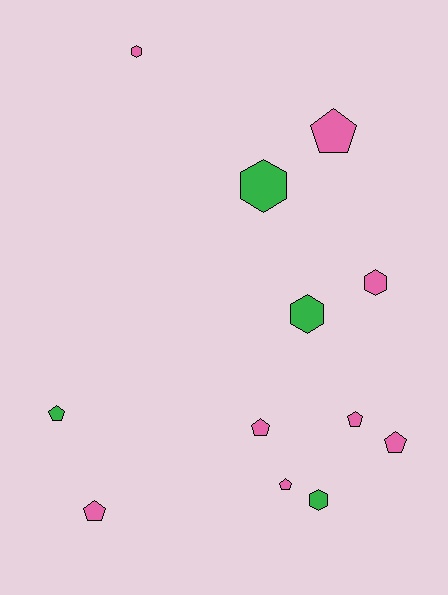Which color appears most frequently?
Pink, with 8 objects.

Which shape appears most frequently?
Pentagon, with 7 objects.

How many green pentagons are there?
There is 1 green pentagon.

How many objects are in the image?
There are 12 objects.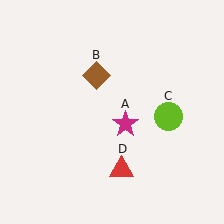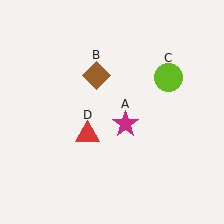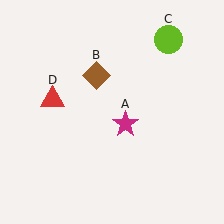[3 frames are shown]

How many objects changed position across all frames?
2 objects changed position: lime circle (object C), red triangle (object D).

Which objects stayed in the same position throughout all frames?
Magenta star (object A) and brown diamond (object B) remained stationary.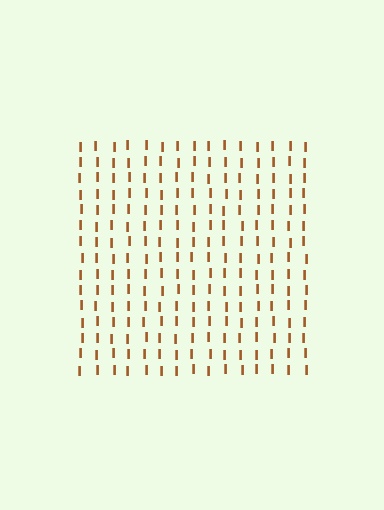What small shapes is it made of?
It is made of small letter I's.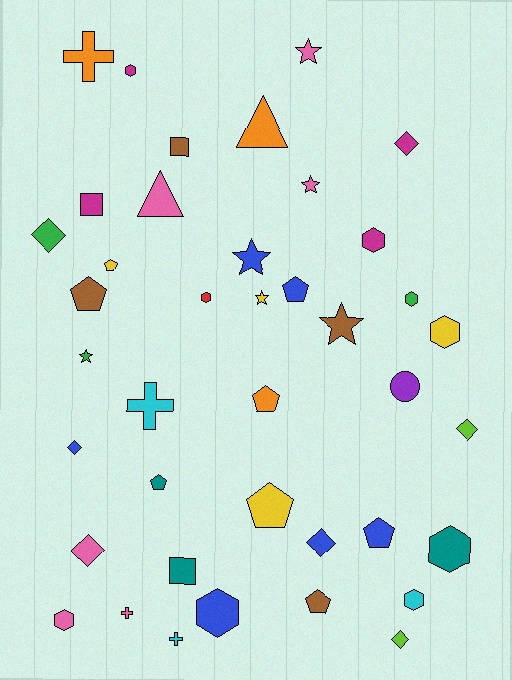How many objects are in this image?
There are 40 objects.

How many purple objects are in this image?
There is 1 purple object.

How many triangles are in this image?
There are 2 triangles.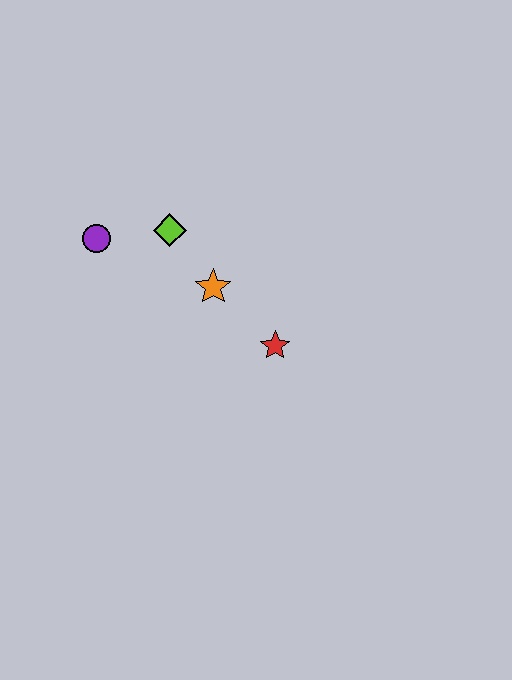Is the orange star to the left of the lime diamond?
No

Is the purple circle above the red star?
Yes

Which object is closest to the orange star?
The lime diamond is closest to the orange star.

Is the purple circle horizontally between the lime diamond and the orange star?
No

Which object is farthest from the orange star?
The purple circle is farthest from the orange star.